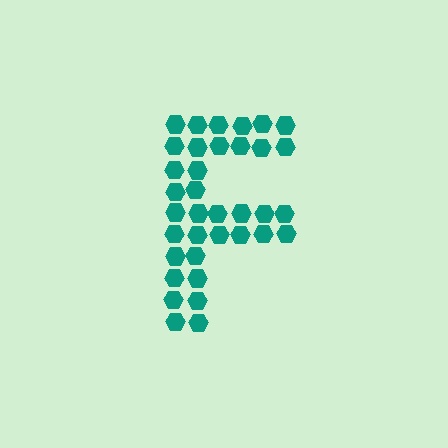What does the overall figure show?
The overall figure shows the letter F.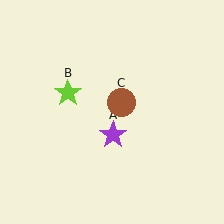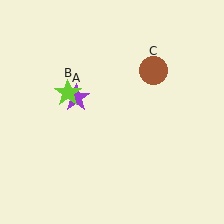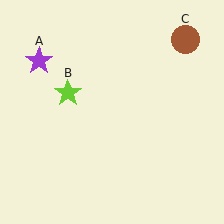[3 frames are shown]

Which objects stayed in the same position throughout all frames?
Lime star (object B) remained stationary.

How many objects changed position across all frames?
2 objects changed position: purple star (object A), brown circle (object C).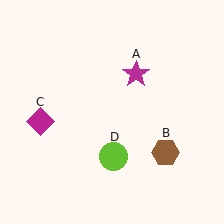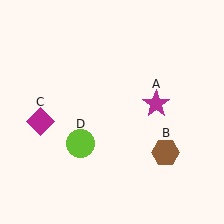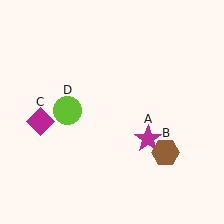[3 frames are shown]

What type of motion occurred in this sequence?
The magenta star (object A), lime circle (object D) rotated clockwise around the center of the scene.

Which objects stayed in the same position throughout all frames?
Brown hexagon (object B) and magenta diamond (object C) remained stationary.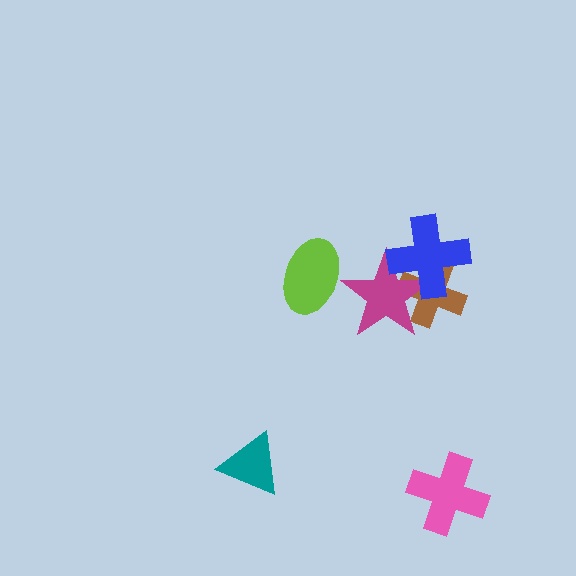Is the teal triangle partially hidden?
No, no other shape covers it.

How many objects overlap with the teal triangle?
0 objects overlap with the teal triangle.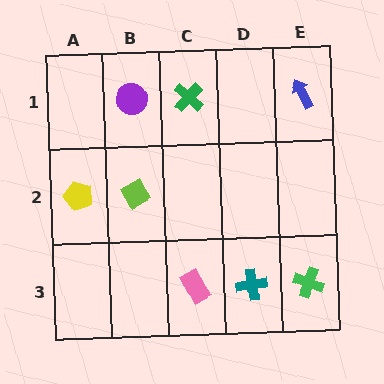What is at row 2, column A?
A yellow pentagon.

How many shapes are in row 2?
2 shapes.